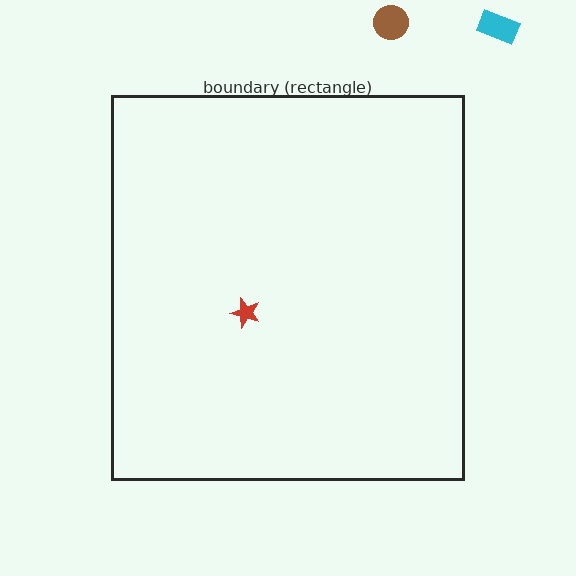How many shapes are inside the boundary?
1 inside, 2 outside.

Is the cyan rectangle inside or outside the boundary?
Outside.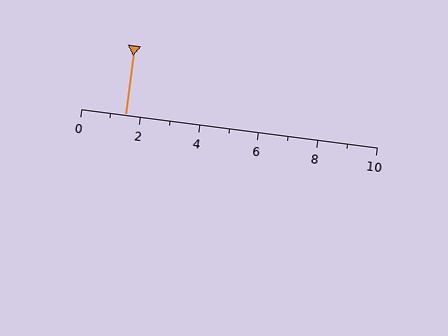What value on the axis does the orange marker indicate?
The marker indicates approximately 1.5.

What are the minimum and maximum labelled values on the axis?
The axis runs from 0 to 10.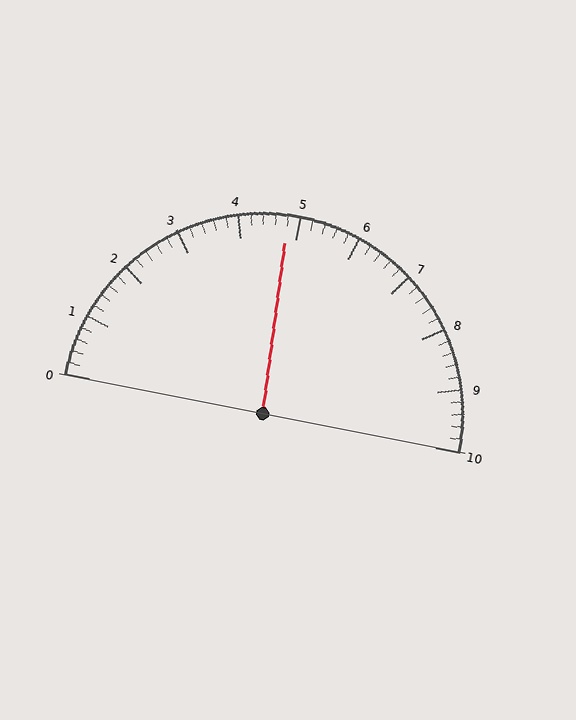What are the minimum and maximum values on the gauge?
The gauge ranges from 0 to 10.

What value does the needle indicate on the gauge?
The needle indicates approximately 4.8.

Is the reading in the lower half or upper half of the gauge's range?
The reading is in the lower half of the range (0 to 10).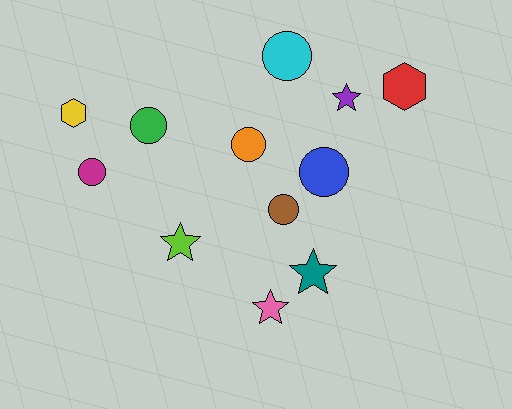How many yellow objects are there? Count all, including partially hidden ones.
There is 1 yellow object.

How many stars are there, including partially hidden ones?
There are 4 stars.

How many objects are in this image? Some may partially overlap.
There are 12 objects.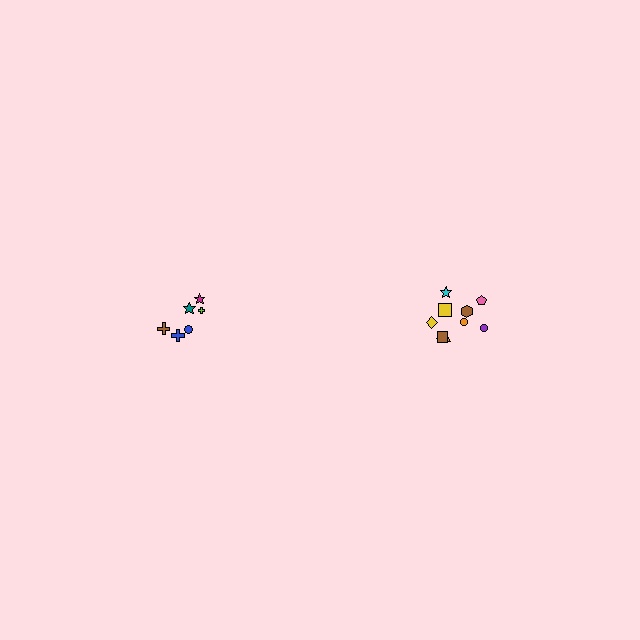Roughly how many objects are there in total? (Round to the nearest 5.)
Roughly 15 objects in total.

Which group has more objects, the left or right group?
The right group.